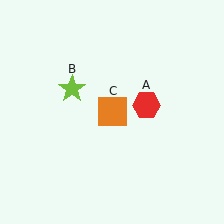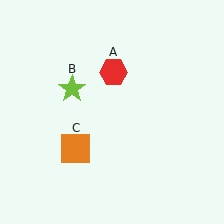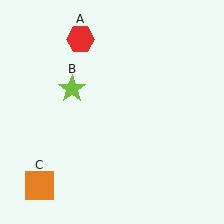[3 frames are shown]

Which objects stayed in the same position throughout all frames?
Lime star (object B) remained stationary.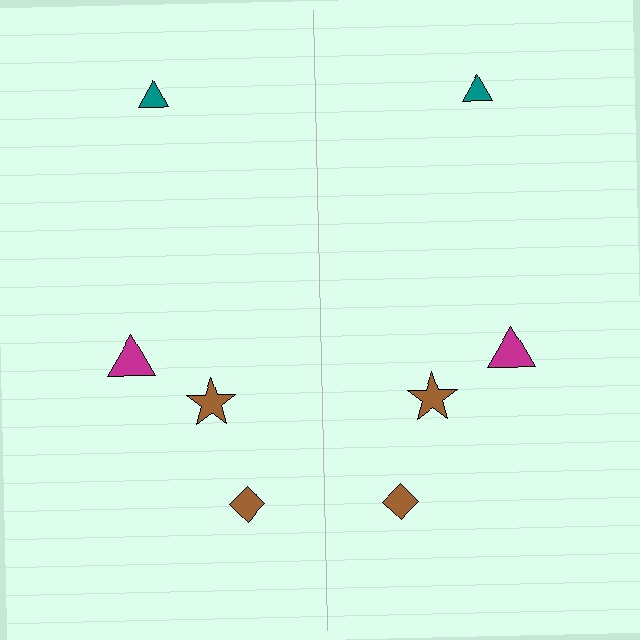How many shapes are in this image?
There are 8 shapes in this image.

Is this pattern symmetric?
Yes, this pattern has bilateral (reflection) symmetry.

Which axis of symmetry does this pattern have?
The pattern has a vertical axis of symmetry running through the center of the image.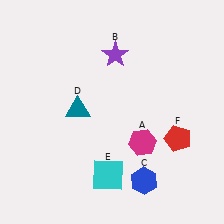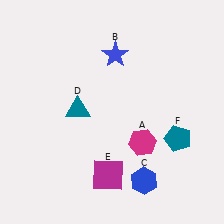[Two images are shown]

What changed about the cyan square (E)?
In Image 1, E is cyan. In Image 2, it changed to magenta.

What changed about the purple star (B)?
In Image 1, B is purple. In Image 2, it changed to blue.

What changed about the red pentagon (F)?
In Image 1, F is red. In Image 2, it changed to teal.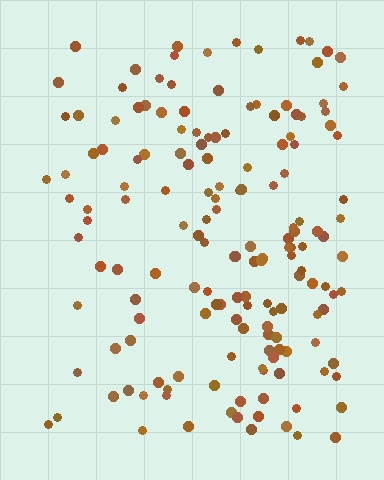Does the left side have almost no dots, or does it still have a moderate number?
Still a moderate number, just noticeably fewer than the right.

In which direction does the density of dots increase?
From left to right, with the right side densest.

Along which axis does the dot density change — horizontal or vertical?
Horizontal.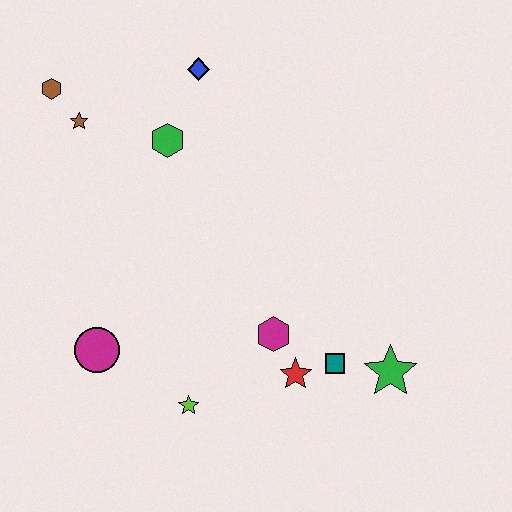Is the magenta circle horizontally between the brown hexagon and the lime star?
Yes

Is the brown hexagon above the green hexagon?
Yes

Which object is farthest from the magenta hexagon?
The brown hexagon is farthest from the magenta hexagon.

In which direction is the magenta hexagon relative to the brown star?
The magenta hexagon is below the brown star.